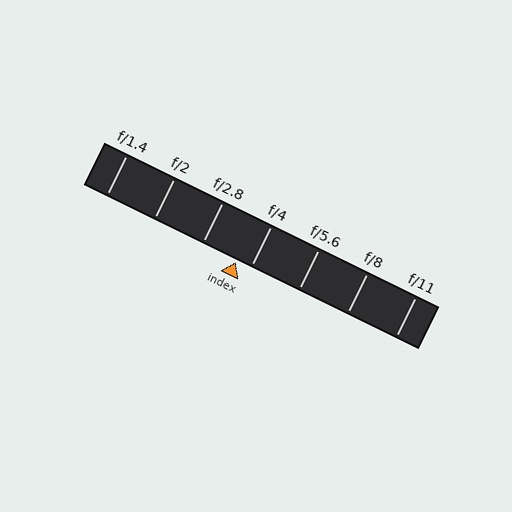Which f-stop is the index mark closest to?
The index mark is closest to f/4.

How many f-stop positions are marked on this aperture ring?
There are 7 f-stop positions marked.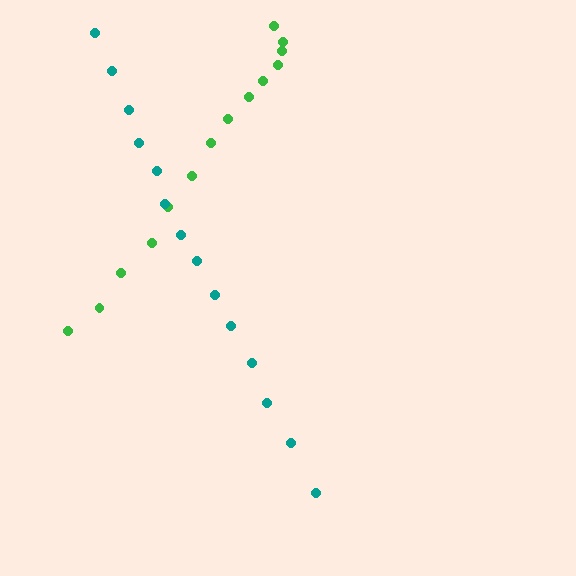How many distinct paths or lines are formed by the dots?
There are 2 distinct paths.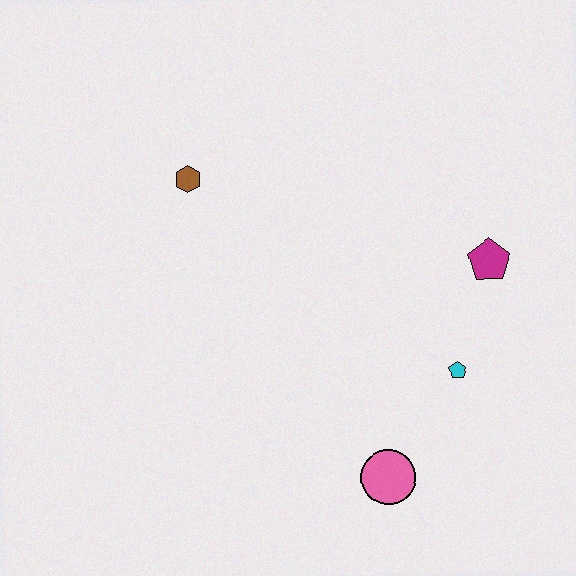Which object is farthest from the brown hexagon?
The pink circle is farthest from the brown hexagon.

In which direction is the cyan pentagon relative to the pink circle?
The cyan pentagon is above the pink circle.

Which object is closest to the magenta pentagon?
The cyan pentagon is closest to the magenta pentagon.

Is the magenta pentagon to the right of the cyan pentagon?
Yes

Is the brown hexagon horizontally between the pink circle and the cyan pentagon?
No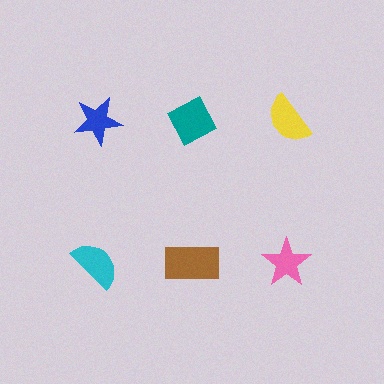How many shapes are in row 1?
3 shapes.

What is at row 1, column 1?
A blue star.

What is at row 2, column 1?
A cyan semicircle.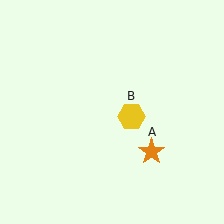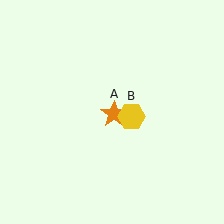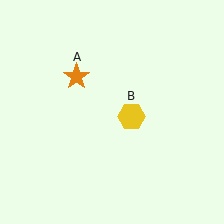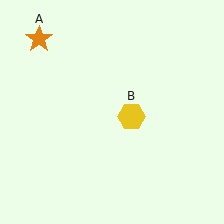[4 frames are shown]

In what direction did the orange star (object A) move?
The orange star (object A) moved up and to the left.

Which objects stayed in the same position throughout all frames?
Yellow hexagon (object B) remained stationary.